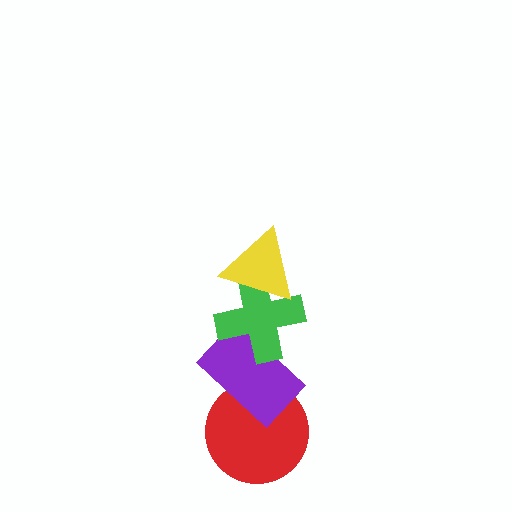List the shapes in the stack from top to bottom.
From top to bottom: the yellow triangle, the green cross, the purple rectangle, the red circle.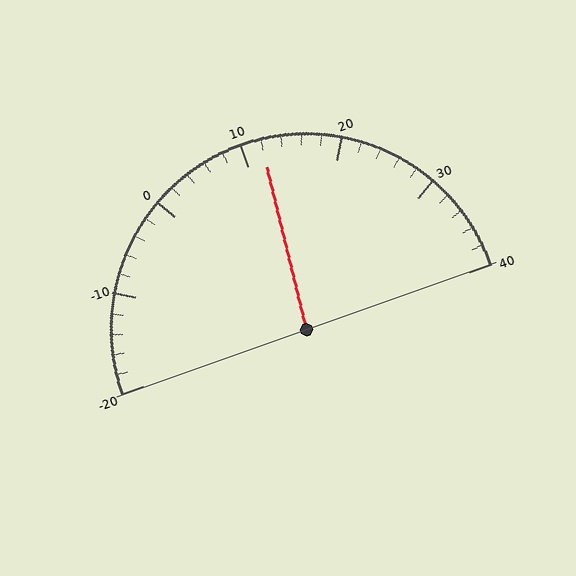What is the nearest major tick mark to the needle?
The nearest major tick mark is 10.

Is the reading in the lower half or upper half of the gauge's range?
The reading is in the upper half of the range (-20 to 40).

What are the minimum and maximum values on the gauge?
The gauge ranges from -20 to 40.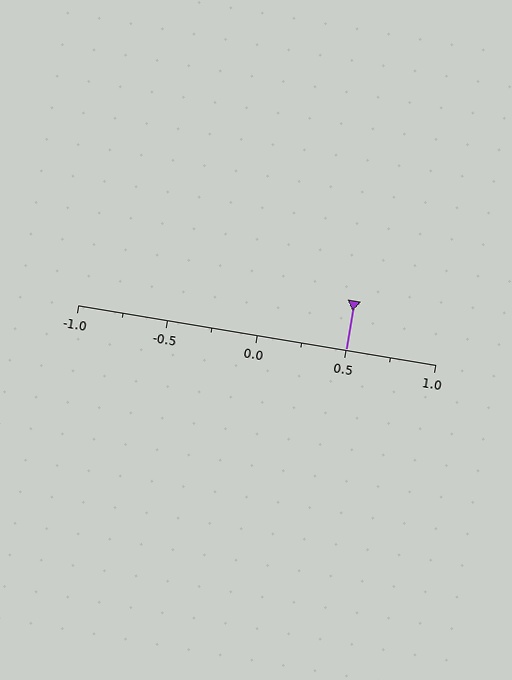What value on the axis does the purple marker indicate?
The marker indicates approximately 0.5.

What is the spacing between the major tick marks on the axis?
The major ticks are spaced 0.5 apart.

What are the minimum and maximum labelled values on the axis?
The axis runs from -1.0 to 1.0.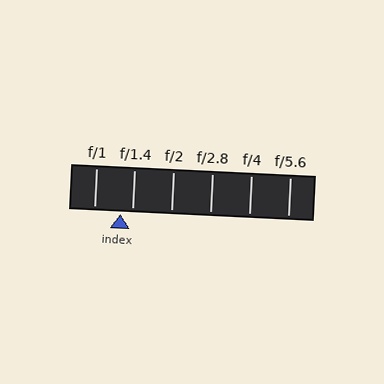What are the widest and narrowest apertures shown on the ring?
The widest aperture shown is f/1 and the narrowest is f/5.6.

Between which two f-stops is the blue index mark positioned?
The index mark is between f/1 and f/1.4.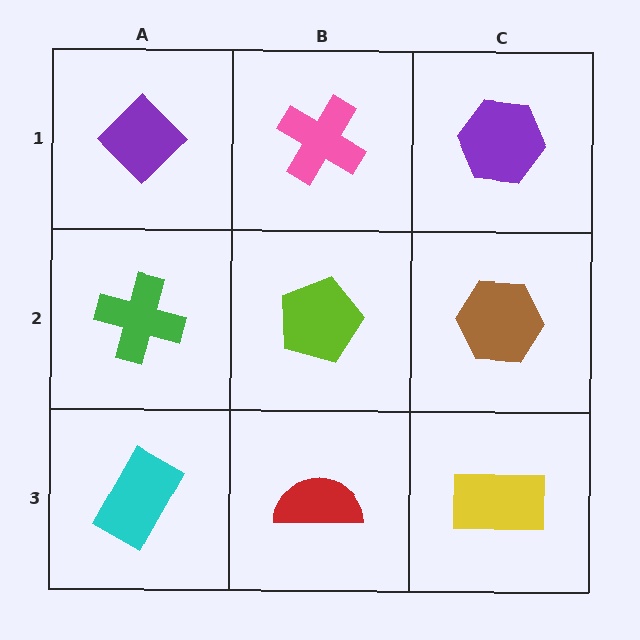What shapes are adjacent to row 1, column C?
A brown hexagon (row 2, column C), a pink cross (row 1, column B).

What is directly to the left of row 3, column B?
A cyan rectangle.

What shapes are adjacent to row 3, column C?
A brown hexagon (row 2, column C), a red semicircle (row 3, column B).